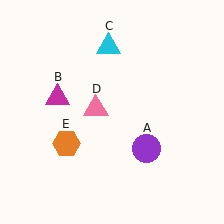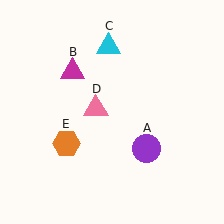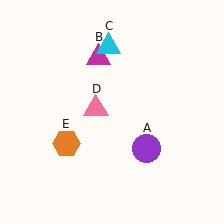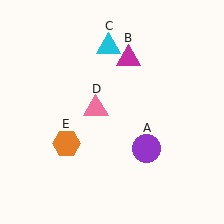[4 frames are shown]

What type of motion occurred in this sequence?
The magenta triangle (object B) rotated clockwise around the center of the scene.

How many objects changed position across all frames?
1 object changed position: magenta triangle (object B).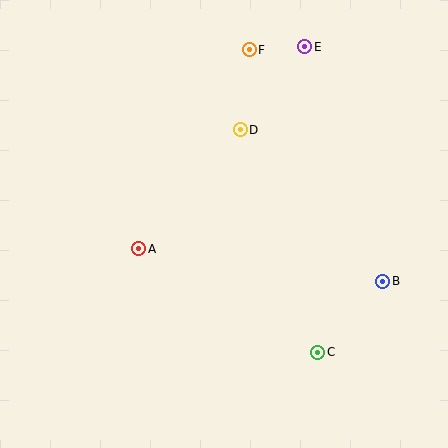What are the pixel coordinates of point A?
Point A is at (139, 249).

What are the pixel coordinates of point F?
Point F is at (249, 50).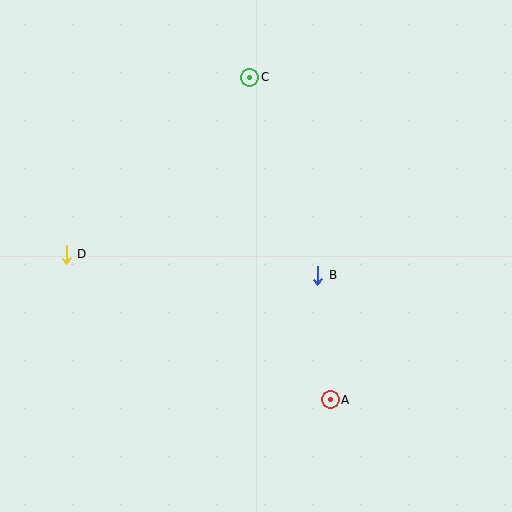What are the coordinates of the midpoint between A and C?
The midpoint between A and C is at (290, 238).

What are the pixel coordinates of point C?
Point C is at (250, 77).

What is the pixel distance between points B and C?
The distance between B and C is 210 pixels.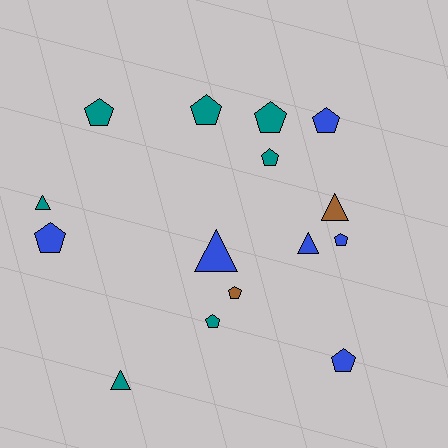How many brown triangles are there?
There is 1 brown triangle.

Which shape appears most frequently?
Pentagon, with 10 objects.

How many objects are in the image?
There are 15 objects.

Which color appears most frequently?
Teal, with 7 objects.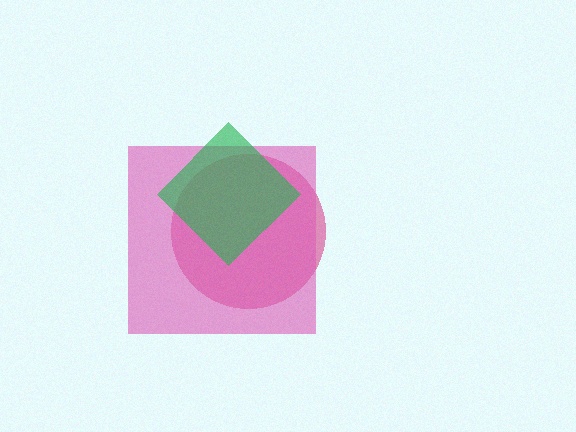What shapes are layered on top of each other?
The layered shapes are: a magenta circle, a pink square, a green diamond.